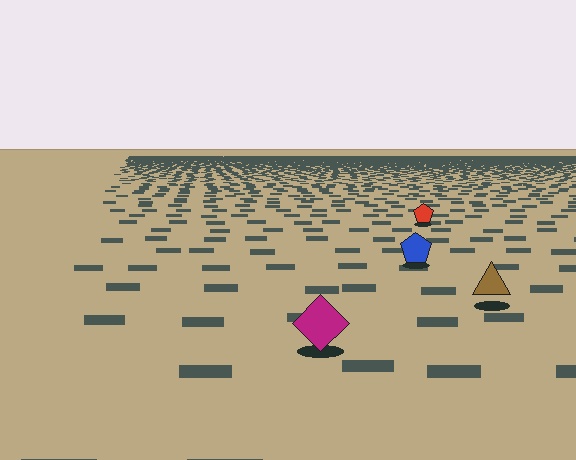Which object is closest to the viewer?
The magenta diamond is closest. The texture marks near it are larger and more spread out.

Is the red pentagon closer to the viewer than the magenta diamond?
No. The magenta diamond is closer — you can tell from the texture gradient: the ground texture is coarser near it.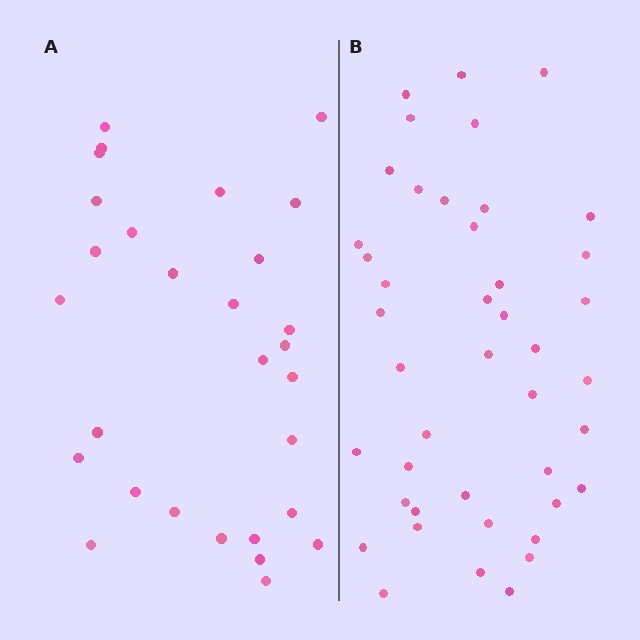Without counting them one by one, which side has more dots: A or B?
Region B (the right region) has more dots.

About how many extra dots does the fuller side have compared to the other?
Region B has approximately 15 more dots than region A.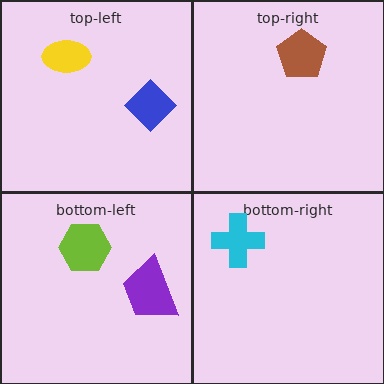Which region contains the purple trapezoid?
The bottom-left region.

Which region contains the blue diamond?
The top-left region.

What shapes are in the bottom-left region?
The purple trapezoid, the lime hexagon.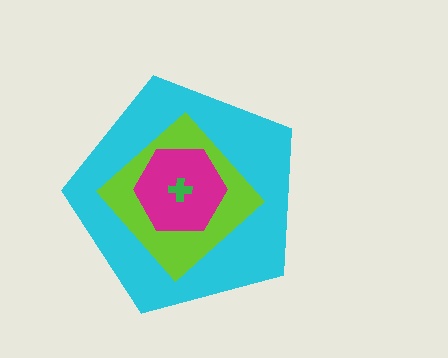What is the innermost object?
The green cross.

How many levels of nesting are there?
4.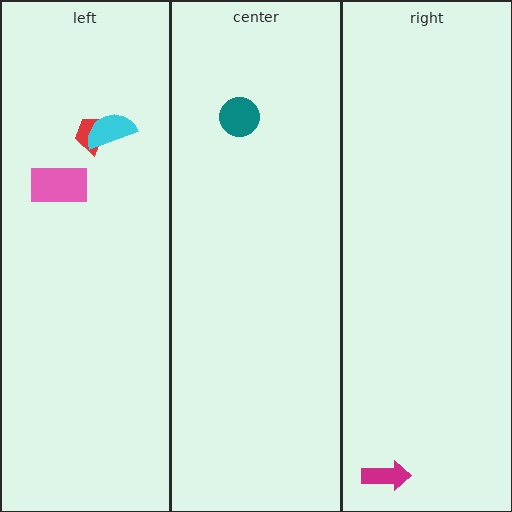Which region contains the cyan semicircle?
The left region.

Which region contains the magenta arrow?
The right region.